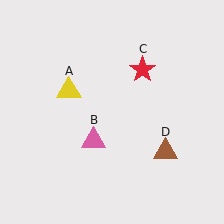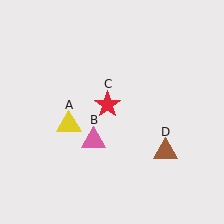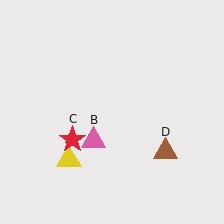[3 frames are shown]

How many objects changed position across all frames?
2 objects changed position: yellow triangle (object A), red star (object C).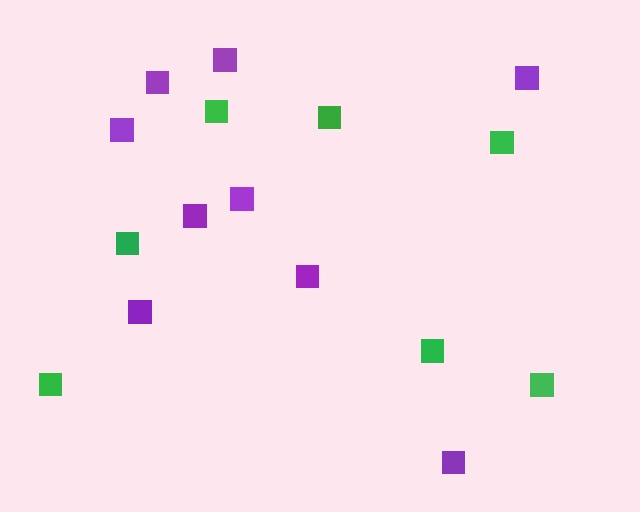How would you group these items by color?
There are 2 groups: one group of purple squares (9) and one group of green squares (7).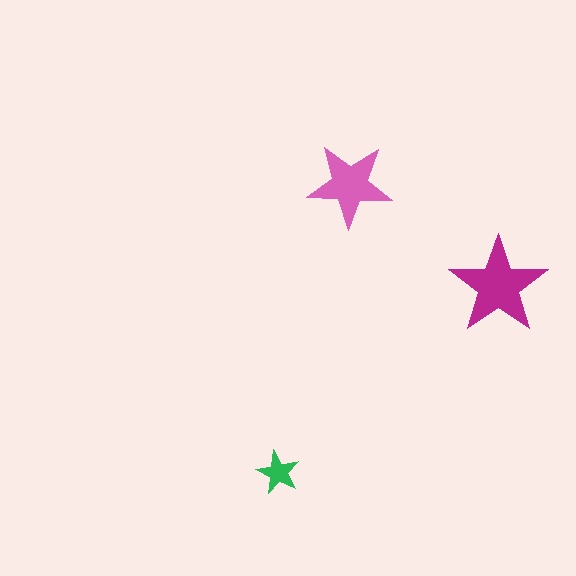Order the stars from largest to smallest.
the magenta one, the pink one, the green one.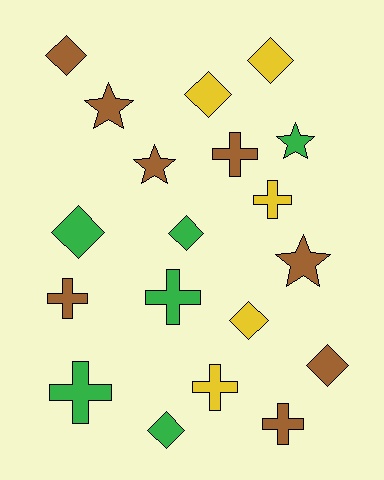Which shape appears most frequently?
Diamond, with 8 objects.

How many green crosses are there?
There are 2 green crosses.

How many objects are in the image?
There are 19 objects.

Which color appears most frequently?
Brown, with 8 objects.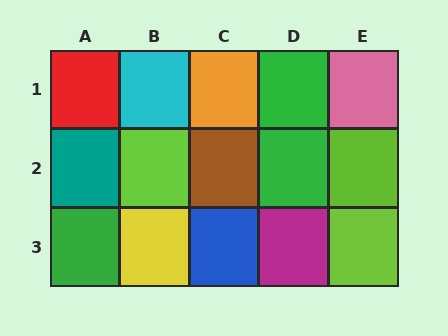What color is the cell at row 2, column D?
Green.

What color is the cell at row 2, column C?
Brown.